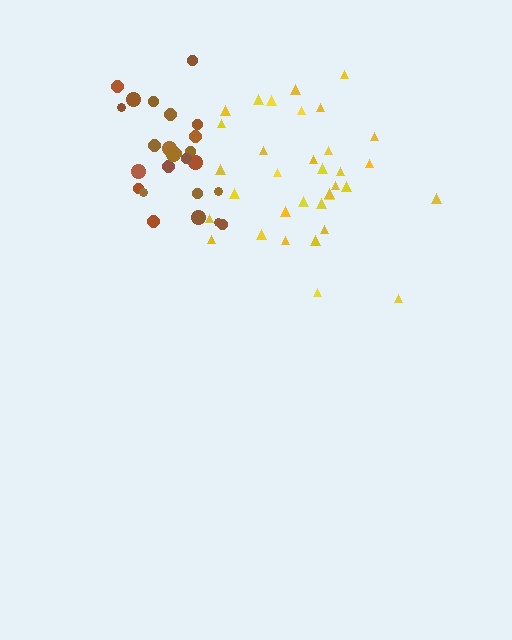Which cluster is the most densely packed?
Brown.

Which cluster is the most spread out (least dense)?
Yellow.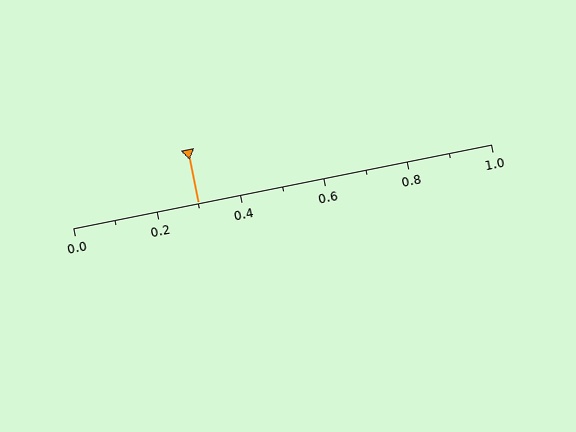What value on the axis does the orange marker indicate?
The marker indicates approximately 0.3.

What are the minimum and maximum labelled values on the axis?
The axis runs from 0.0 to 1.0.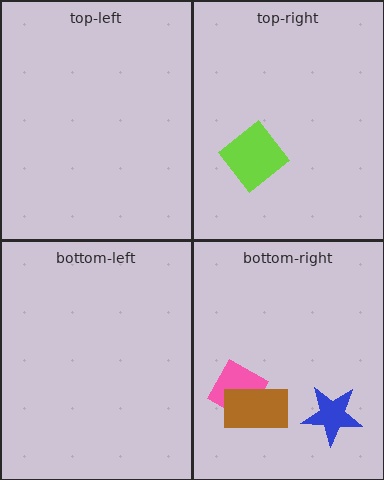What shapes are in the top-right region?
The lime diamond.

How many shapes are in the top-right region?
1.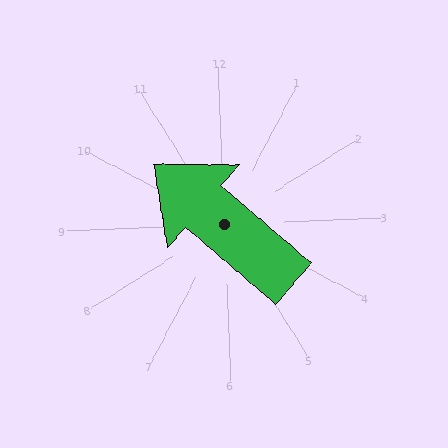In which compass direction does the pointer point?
Northwest.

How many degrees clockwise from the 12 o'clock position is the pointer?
Approximately 313 degrees.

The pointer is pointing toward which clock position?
Roughly 10 o'clock.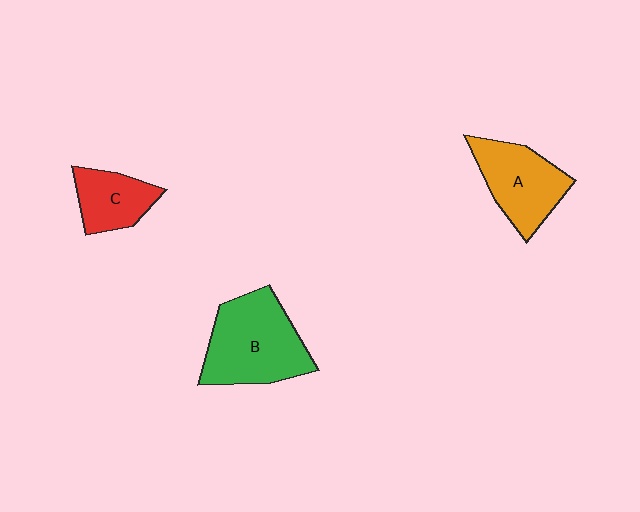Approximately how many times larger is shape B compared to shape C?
Approximately 1.9 times.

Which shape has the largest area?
Shape B (green).